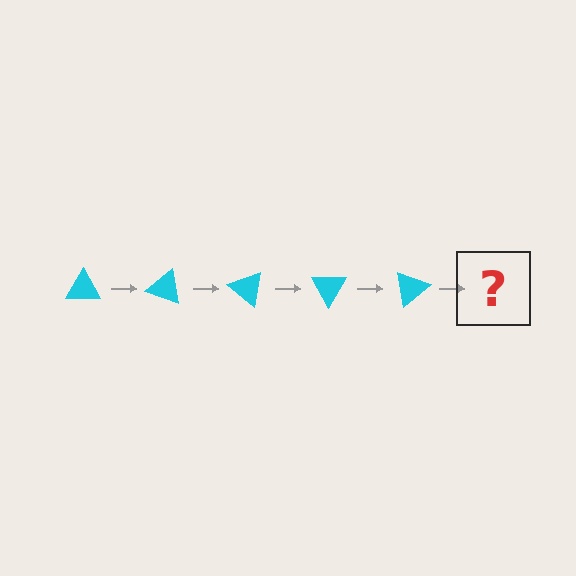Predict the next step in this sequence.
The next step is a cyan triangle rotated 100 degrees.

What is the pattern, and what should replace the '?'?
The pattern is that the triangle rotates 20 degrees each step. The '?' should be a cyan triangle rotated 100 degrees.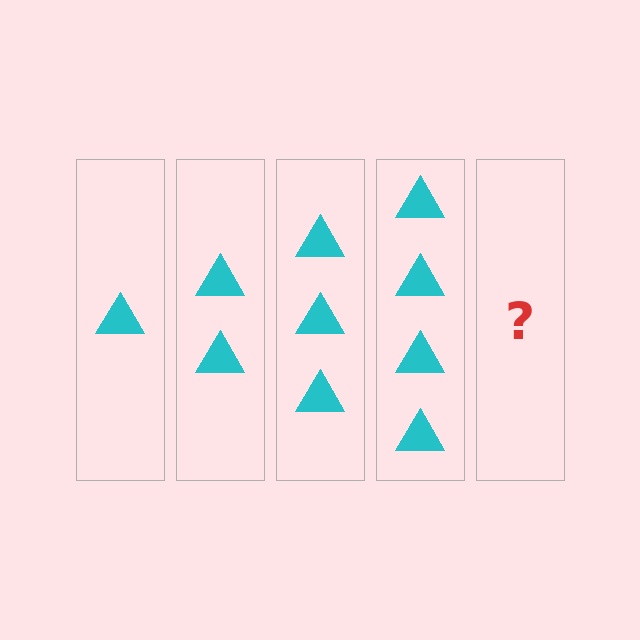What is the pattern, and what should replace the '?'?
The pattern is that each step adds one more triangle. The '?' should be 5 triangles.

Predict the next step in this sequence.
The next step is 5 triangles.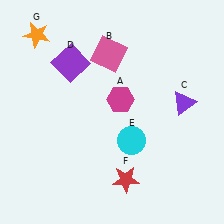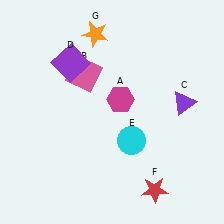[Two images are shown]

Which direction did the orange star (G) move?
The orange star (G) moved right.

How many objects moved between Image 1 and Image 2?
3 objects moved between the two images.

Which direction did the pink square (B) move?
The pink square (B) moved left.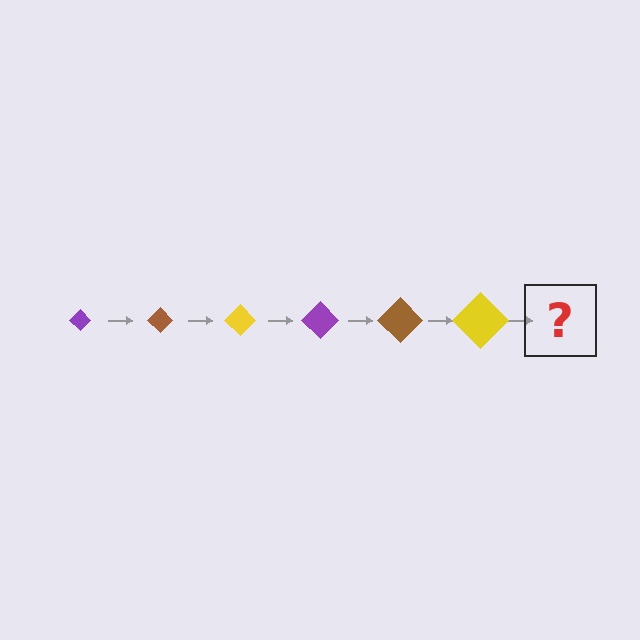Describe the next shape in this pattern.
It should be a purple diamond, larger than the previous one.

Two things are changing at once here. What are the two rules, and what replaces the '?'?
The two rules are that the diamond grows larger each step and the color cycles through purple, brown, and yellow. The '?' should be a purple diamond, larger than the previous one.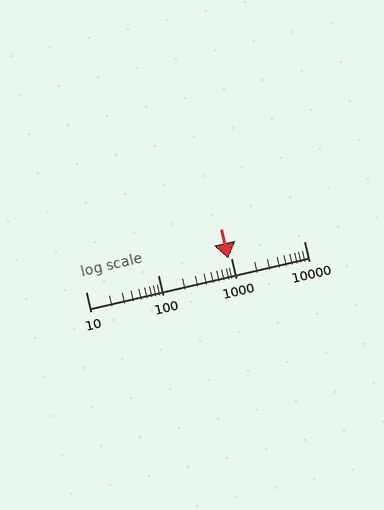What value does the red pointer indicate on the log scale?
The pointer indicates approximately 910.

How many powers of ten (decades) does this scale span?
The scale spans 3 decades, from 10 to 10000.